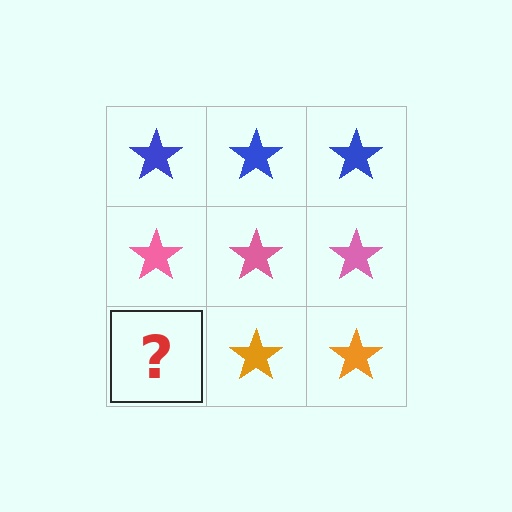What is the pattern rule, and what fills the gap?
The rule is that each row has a consistent color. The gap should be filled with an orange star.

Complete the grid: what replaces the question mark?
The question mark should be replaced with an orange star.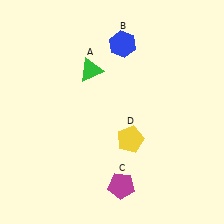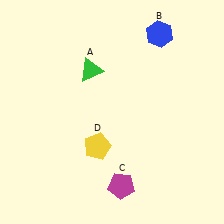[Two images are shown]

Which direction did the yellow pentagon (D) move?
The yellow pentagon (D) moved left.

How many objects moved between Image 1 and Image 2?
2 objects moved between the two images.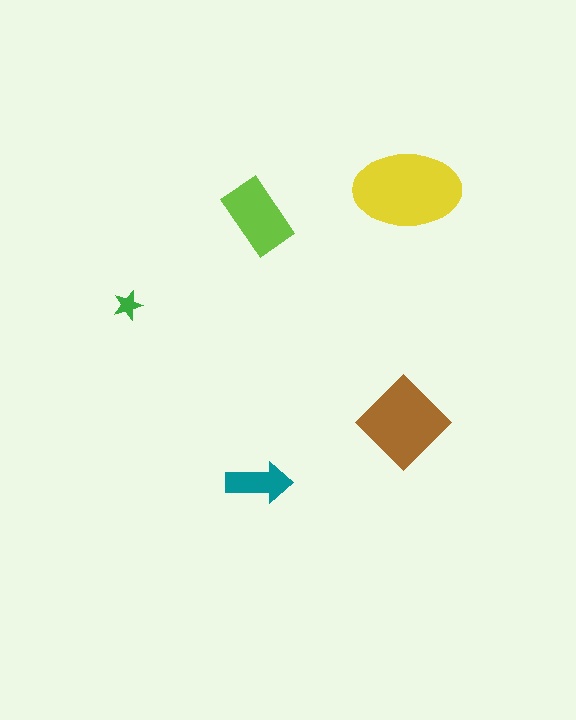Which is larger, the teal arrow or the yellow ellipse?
The yellow ellipse.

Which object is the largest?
The yellow ellipse.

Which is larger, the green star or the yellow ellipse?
The yellow ellipse.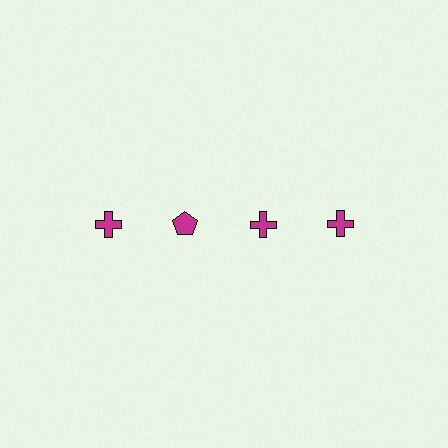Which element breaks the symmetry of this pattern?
The magenta pentagon in the top row, second from left column breaks the symmetry. All other shapes are magenta crosses.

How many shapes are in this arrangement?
There are 4 shapes arranged in a grid pattern.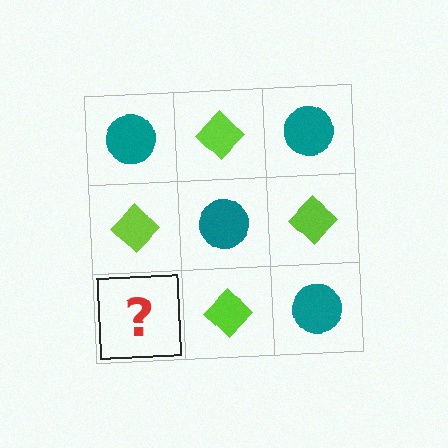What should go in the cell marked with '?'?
The missing cell should contain a teal circle.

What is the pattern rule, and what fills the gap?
The rule is that it alternates teal circle and lime diamond in a checkerboard pattern. The gap should be filled with a teal circle.